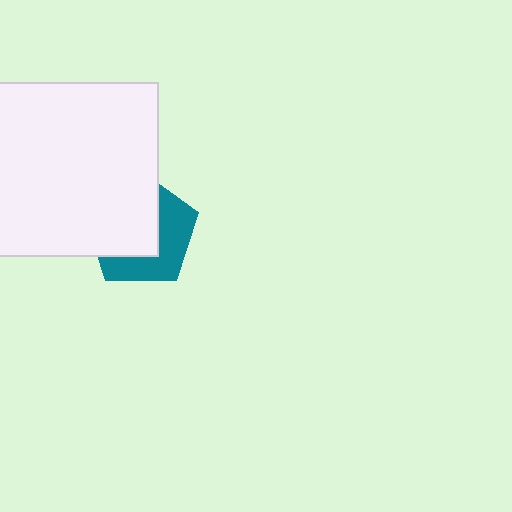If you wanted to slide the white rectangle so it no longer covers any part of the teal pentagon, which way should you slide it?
Slide it toward the upper-left — that is the most direct way to separate the two shapes.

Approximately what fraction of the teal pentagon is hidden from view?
Roughly 56% of the teal pentagon is hidden behind the white rectangle.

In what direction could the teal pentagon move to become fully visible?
The teal pentagon could move toward the lower-right. That would shift it out from behind the white rectangle entirely.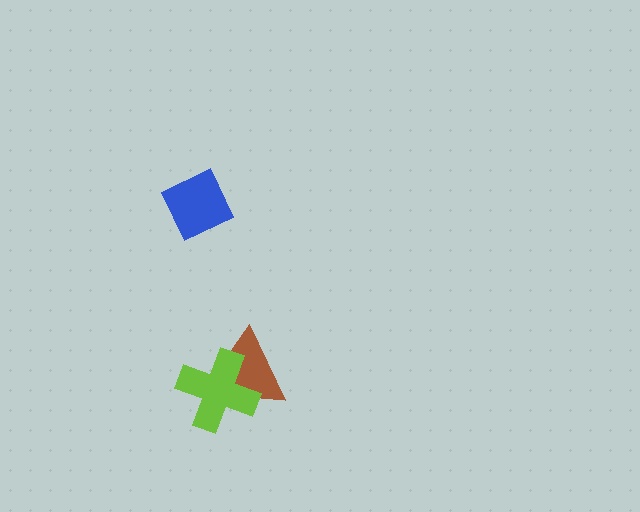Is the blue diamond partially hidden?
No, no other shape covers it.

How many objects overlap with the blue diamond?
0 objects overlap with the blue diamond.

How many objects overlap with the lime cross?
1 object overlaps with the lime cross.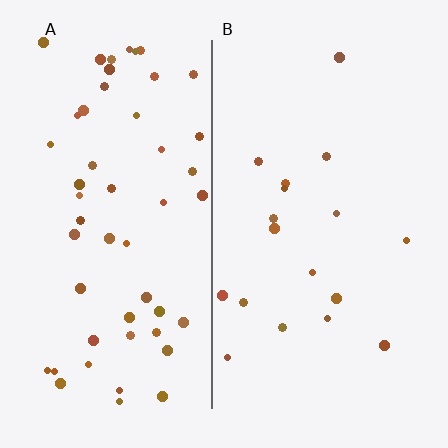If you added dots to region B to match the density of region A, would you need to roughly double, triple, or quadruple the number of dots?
Approximately triple.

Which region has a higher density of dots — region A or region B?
A (the left).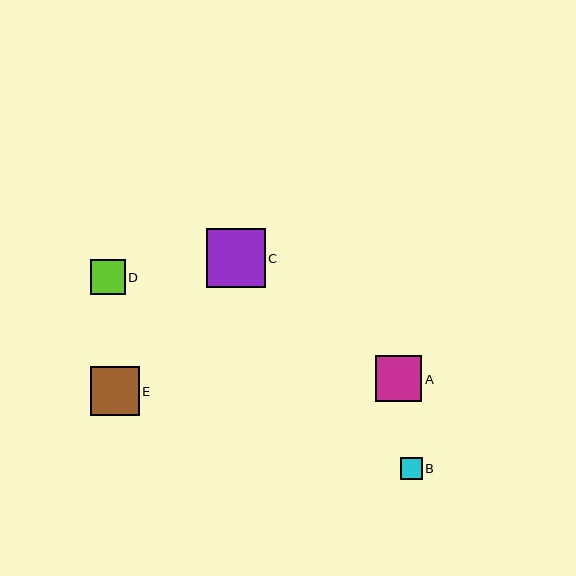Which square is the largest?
Square C is the largest with a size of approximately 59 pixels.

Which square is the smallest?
Square B is the smallest with a size of approximately 22 pixels.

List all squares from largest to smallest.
From largest to smallest: C, E, A, D, B.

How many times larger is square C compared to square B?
Square C is approximately 2.7 times the size of square B.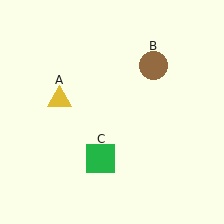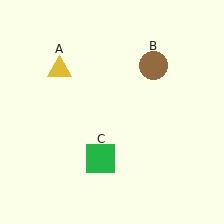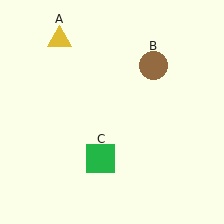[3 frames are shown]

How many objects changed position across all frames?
1 object changed position: yellow triangle (object A).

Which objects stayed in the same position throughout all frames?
Brown circle (object B) and green square (object C) remained stationary.